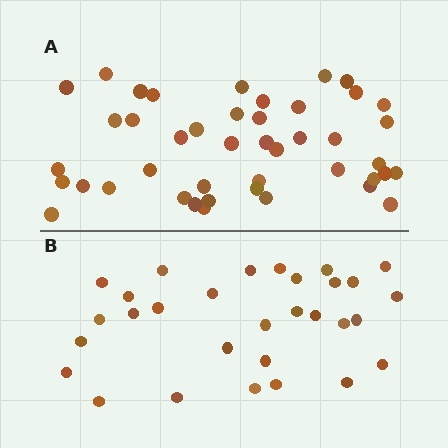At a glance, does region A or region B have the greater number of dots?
Region A (the top region) has more dots.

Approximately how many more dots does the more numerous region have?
Region A has approximately 15 more dots than region B.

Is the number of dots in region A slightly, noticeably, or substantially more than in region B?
Region A has substantially more. The ratio is roughly 1.5 to 1.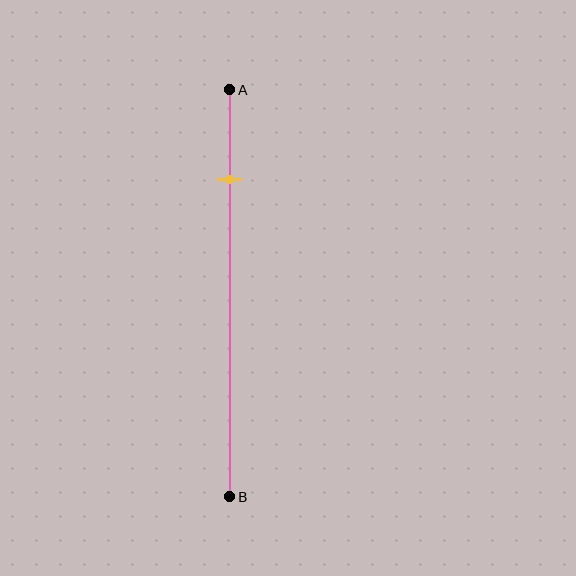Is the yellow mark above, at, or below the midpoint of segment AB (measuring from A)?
The yellow mark is above the midpoint of segment AB.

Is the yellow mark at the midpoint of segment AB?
No, the mark is at about 20% from A, not at the 50% midpoint.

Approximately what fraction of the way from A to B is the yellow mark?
The yellow mark is approximately 20% of the way from A to B.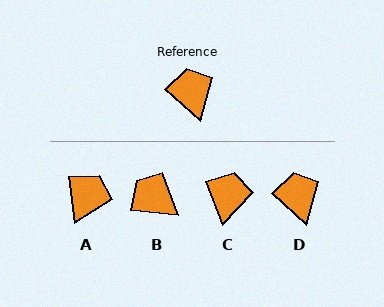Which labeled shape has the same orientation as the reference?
D.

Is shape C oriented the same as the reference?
No, it is off by about 27 degrees.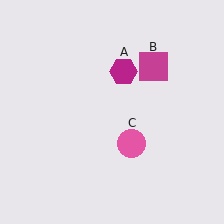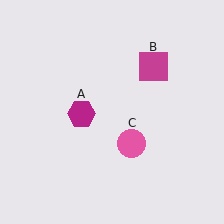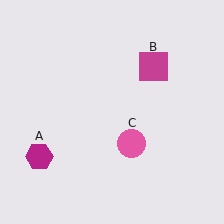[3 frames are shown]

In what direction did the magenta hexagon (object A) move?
The magenta hexagon (object A) moved down and to the left.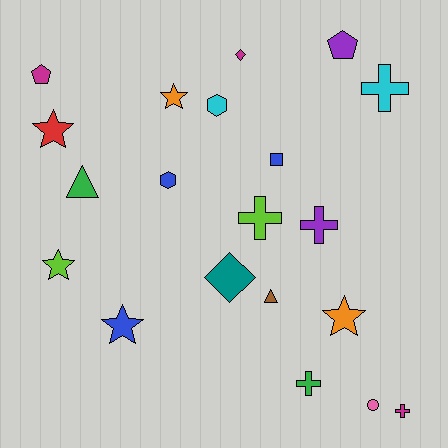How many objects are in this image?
There are 20 objects.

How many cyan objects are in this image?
There are 2 cyan objects.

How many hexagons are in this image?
There are 2 hexagons.